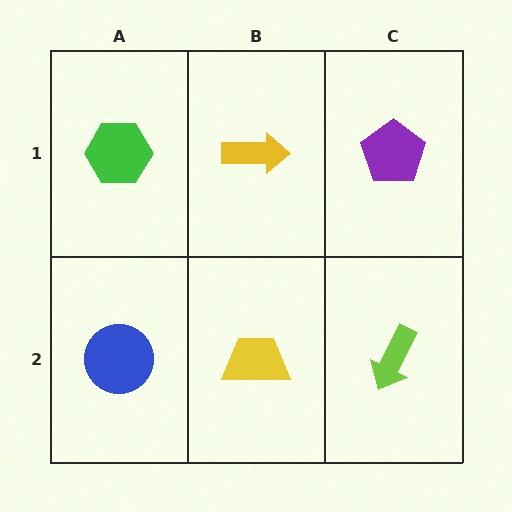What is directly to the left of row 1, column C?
A yellow arrow.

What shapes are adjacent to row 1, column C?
A lime arrow (row 2, column C), a yellow arrow (row 1, column B).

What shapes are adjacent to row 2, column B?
A yellow arrow (row 1, column B), a blue circle (row 2, column A), a lime arrow (row 2, column C).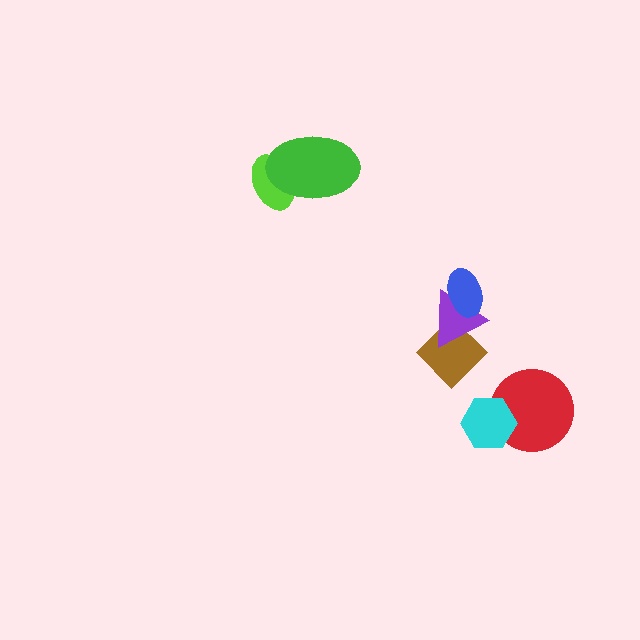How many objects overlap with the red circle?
1 object overlaps with the red circle.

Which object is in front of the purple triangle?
The blue ellipse is in front of the purple triangle.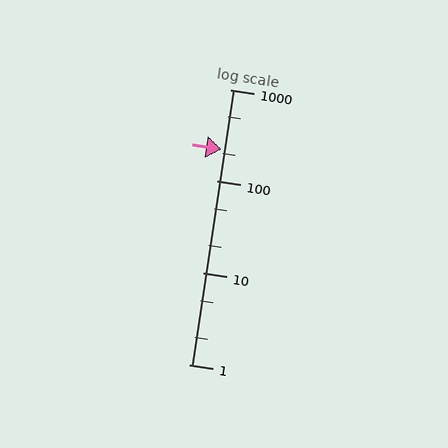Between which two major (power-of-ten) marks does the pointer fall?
The pointer is between 100 and 1000.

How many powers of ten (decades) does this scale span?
The scale spans 3 decades, from 1 to 1000.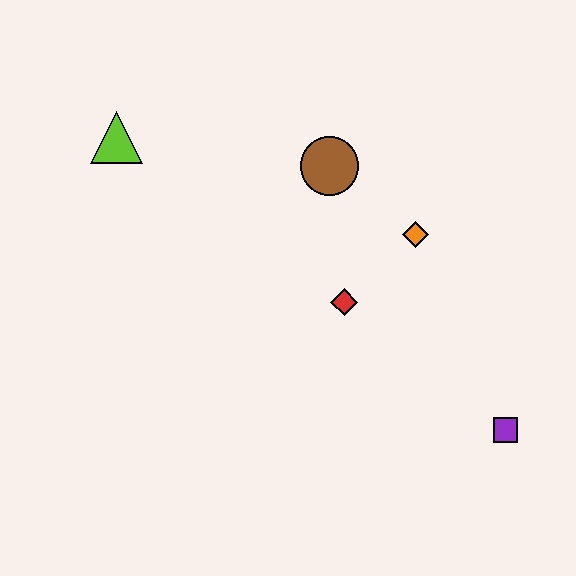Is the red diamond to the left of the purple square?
Yes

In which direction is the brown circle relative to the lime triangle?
The brown circle is to the right of the lime triangle.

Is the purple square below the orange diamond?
Yes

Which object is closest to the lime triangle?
The brown circle is closest to the lime triangle.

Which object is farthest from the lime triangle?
The purple square is farthest from the lime triangle.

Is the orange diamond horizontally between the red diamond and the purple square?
Yes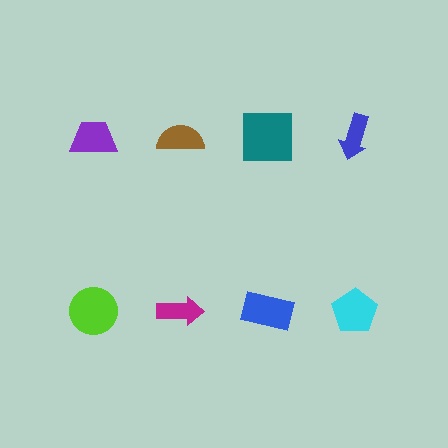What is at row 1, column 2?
A brown semicircle.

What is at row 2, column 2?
A magenta arrow.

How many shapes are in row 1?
4 shapes.